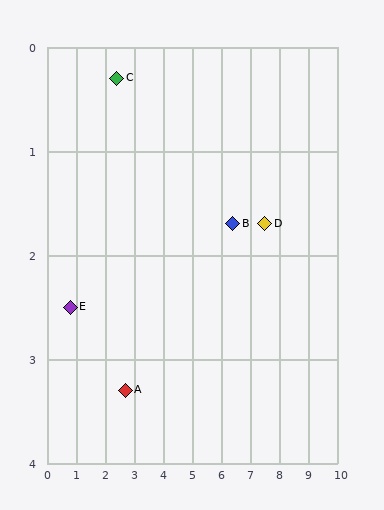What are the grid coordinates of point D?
Point D is at approximately (7.5, 1.7).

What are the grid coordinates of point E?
Point E is at approximately (0.8, 2.5).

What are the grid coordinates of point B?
Point B is at approximately (6.4, 1.7).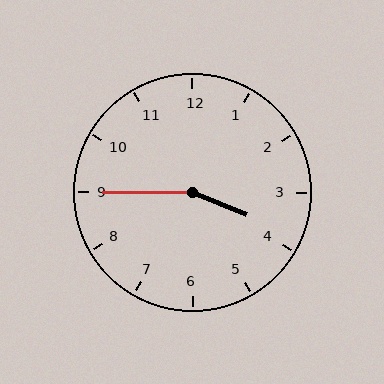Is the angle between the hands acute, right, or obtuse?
It is obtuse.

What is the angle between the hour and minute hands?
Approximately 158 degrees.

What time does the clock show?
3:45.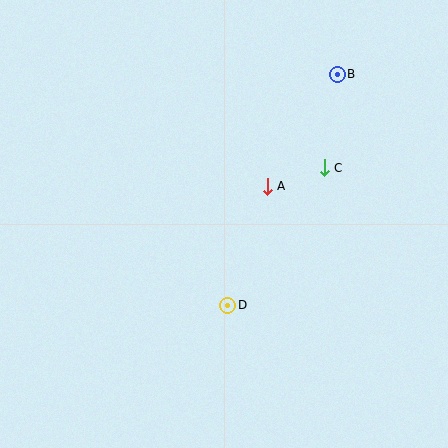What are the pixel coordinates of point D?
Point D is at (228, 305).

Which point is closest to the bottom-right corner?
Point D is closest to the bottom-right corner.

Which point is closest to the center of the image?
Point A at (267, 186) is closest to the center.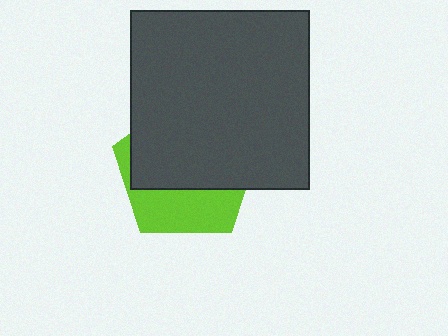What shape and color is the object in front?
The object in front is a dark gray square.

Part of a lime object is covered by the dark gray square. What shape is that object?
It is a pentagon.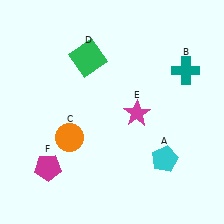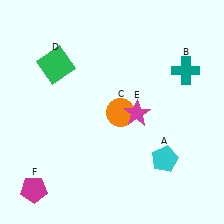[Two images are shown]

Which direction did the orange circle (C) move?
The orange circle (C) moved right.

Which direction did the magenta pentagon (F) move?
The magenta pentagon (F) moved down.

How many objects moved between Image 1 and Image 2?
3 objects moved between the two images.